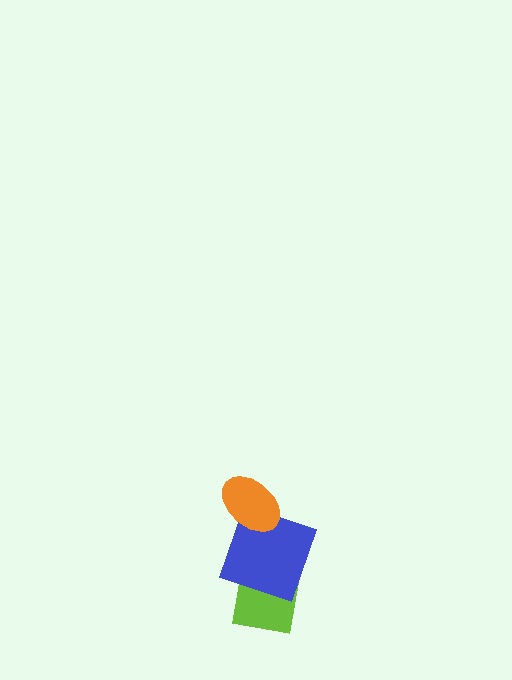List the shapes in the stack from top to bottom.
From top to bottom: the orange ellipse, the blue square, the lime square.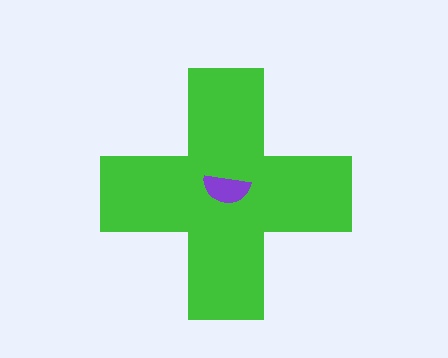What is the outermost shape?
The green cross.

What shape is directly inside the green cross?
The purple semicircle.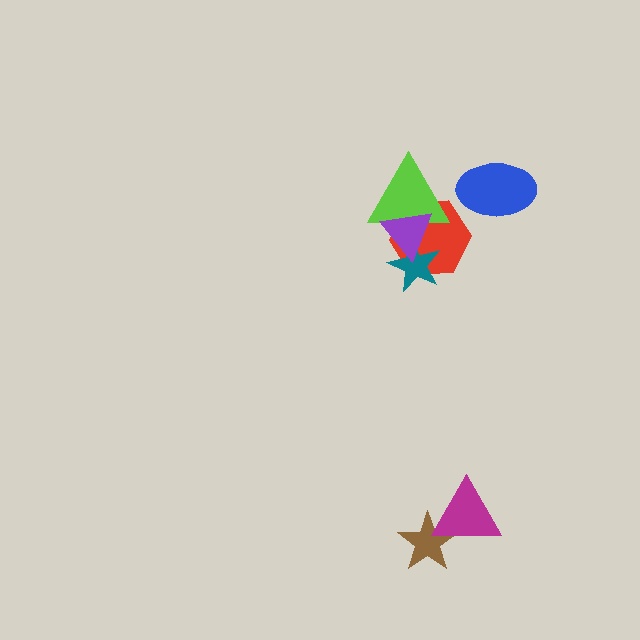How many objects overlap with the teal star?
3 objects overlap with the teal star.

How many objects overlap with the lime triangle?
3 objects overlap with the lime triangle.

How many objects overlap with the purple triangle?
3 objects overlap with the purple triangle.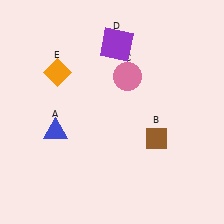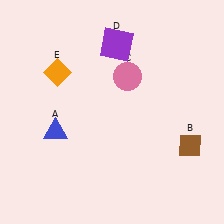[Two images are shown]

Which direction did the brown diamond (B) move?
The brown diamond (B) moved right.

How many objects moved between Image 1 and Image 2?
1 object moved between the two images.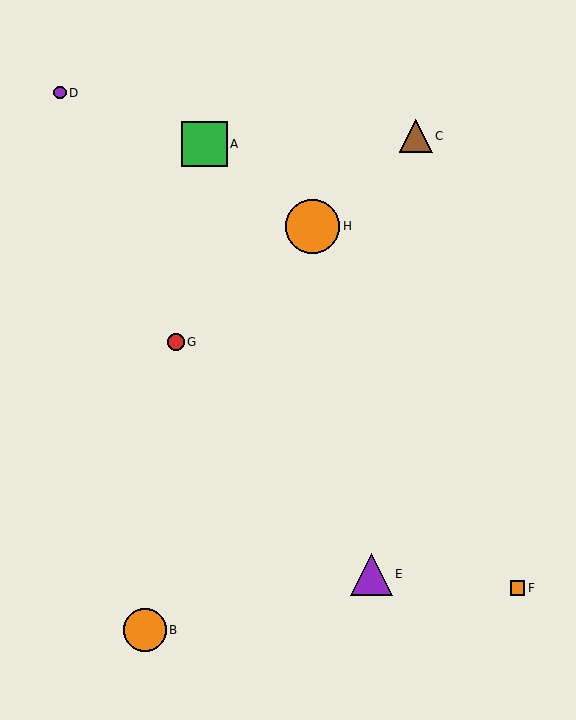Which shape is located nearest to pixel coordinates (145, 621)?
The orange circle (labeled B) at (145, 630) is nearest to that location.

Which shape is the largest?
The orange circle (labeled H) is the largest.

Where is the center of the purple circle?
The center of the purple circle is at (60, 93).